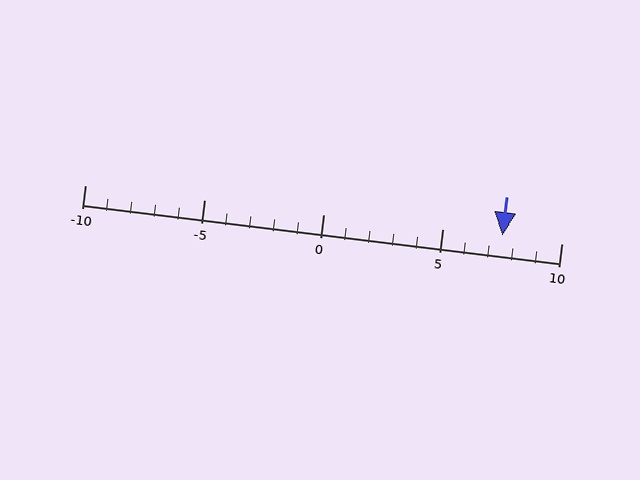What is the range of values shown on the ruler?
The ruler shows values from -10 to 10.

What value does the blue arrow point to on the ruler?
The blue arrow points to approximately 8.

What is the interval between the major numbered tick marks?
The major tick marks are spaced 5 units apart.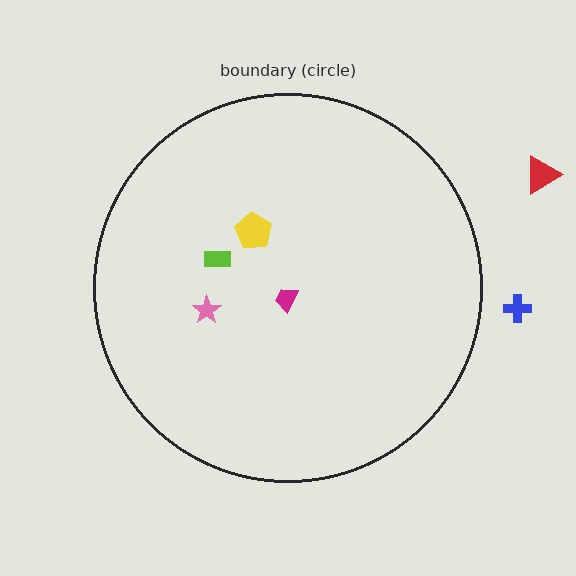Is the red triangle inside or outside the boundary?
Outside.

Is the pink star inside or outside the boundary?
Inside.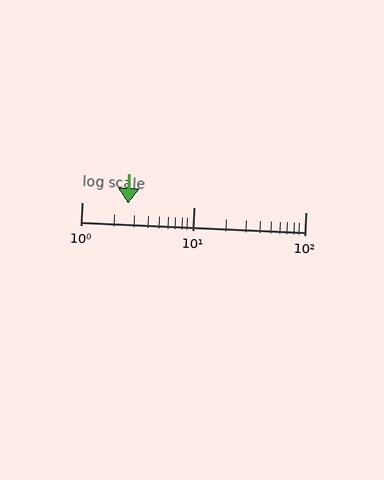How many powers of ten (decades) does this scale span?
The scale spans 2 decades, from 1 to 100.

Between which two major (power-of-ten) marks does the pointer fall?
The pointer is between 1 and 10.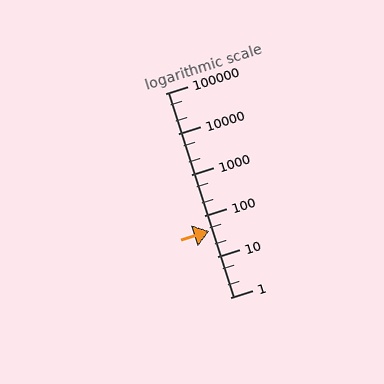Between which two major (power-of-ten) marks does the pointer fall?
The pointer is between 10 and 100.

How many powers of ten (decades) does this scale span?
The scale spans 5 decades, from 1 to 100000.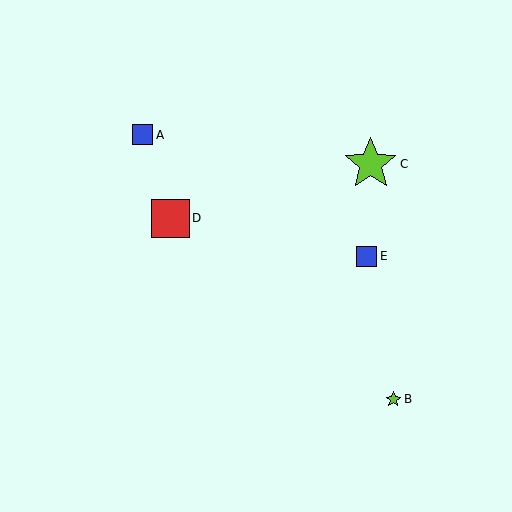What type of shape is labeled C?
Shape C is a lime star.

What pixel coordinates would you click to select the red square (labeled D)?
Click at (171, 218) to select the red square D.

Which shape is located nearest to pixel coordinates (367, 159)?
The lime star (labeled C) at (371, 164) is nearest to that location.